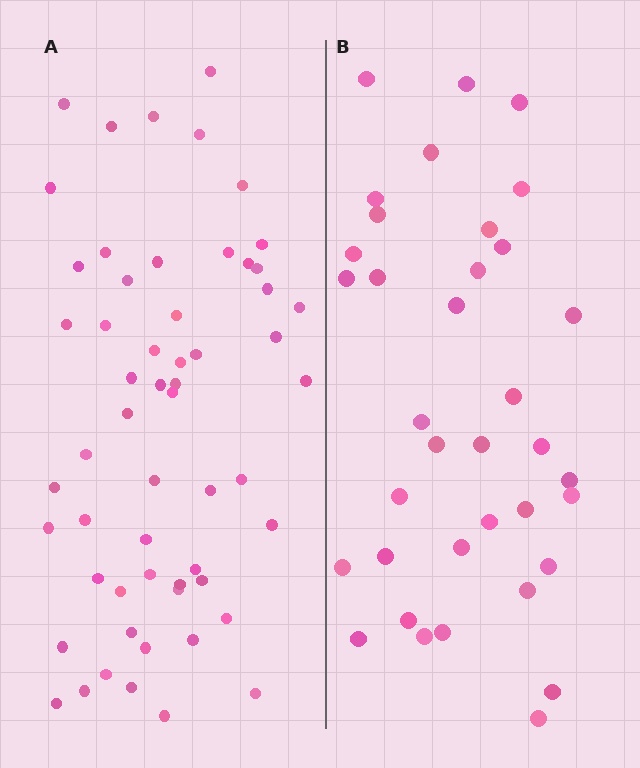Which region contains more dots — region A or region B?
Region A (the left region) has more dots.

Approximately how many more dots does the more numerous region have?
Region A has approximately 20 more dots than region B.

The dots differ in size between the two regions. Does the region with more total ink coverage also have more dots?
No. Region B has more total ink coverage because its dots are larger, but region A actually contains more individual dots. Total area can be misleading — the number of items is what matters here.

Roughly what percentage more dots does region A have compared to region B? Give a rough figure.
About 60% more.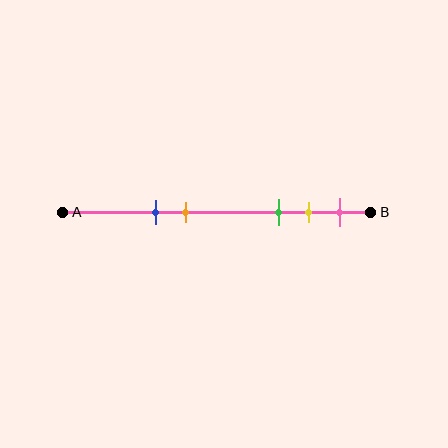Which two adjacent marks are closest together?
The yellow and pink marks are the closest adjacent pair.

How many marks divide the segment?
There are 5 marks dividing the segment.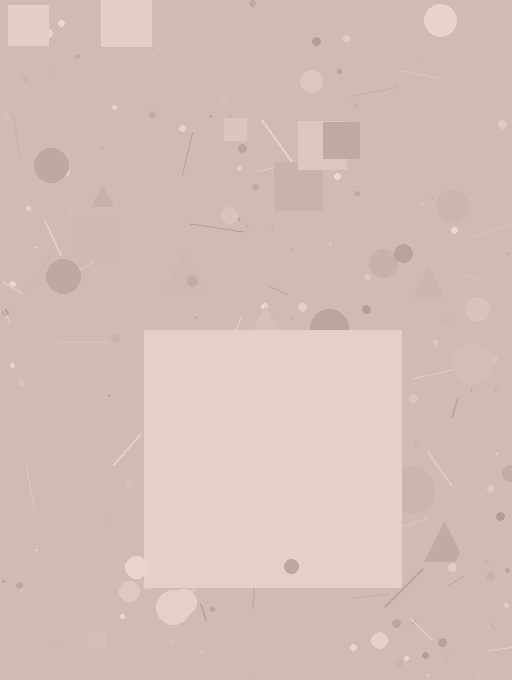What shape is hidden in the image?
A square is hidden in the image.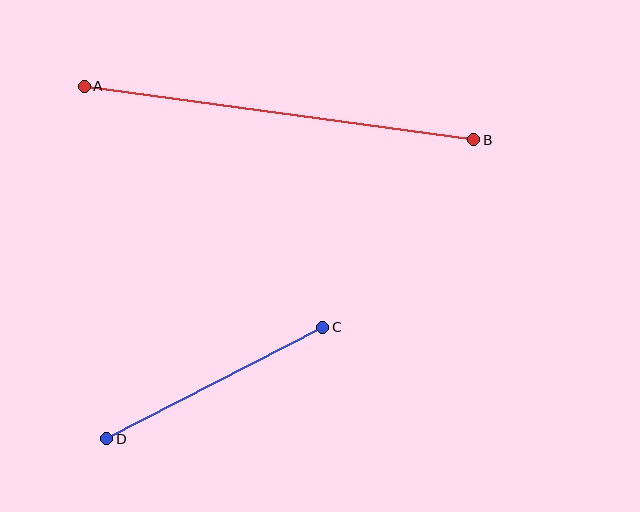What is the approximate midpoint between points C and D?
The midpoint is at approximately (215, 383) pixels.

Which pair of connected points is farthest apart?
Points A and B are farthest apart.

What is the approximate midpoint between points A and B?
The midpoint is at approximately (279, 113) pixels.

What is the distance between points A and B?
The distance is approximately 393 pixels.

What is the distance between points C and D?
The distance is approximately 243 pixels.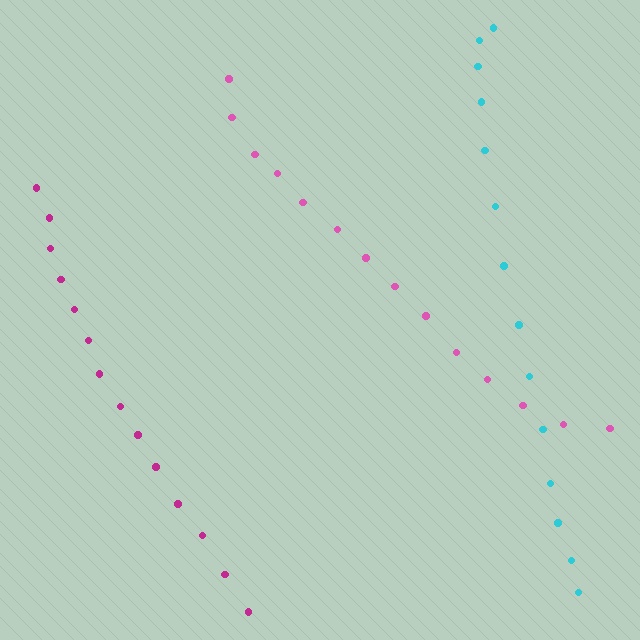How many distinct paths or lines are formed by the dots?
There are 3 distinct paths.